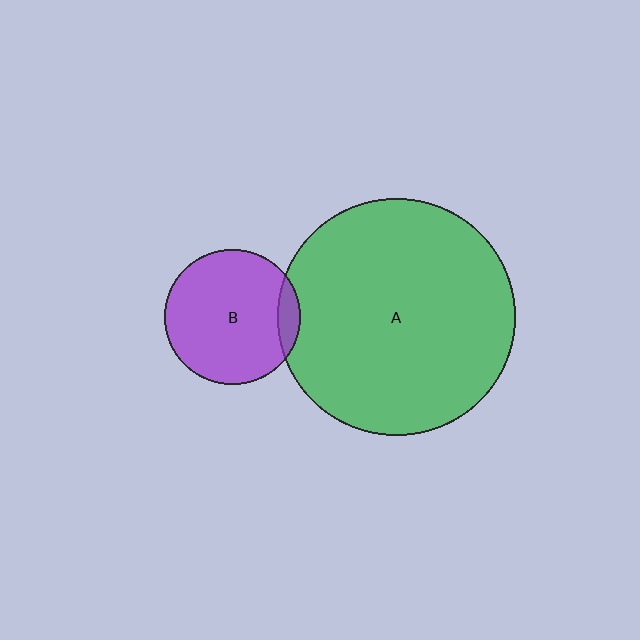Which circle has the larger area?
Circle A (green).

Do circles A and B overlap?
Yes.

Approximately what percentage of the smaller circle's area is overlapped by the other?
Approximately 10%.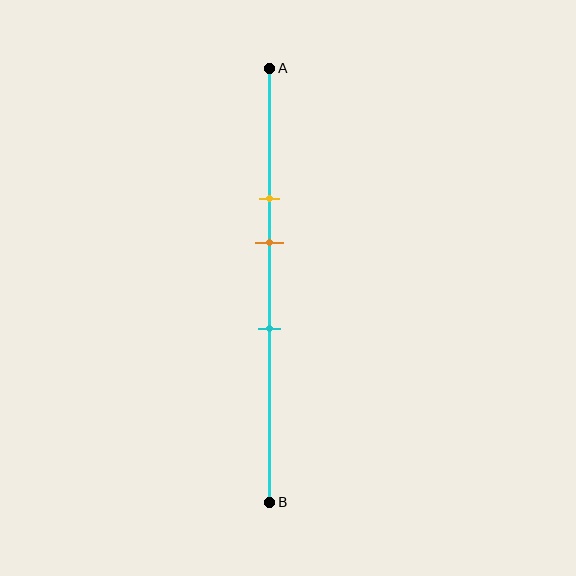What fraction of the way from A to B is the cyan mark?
The cyan mark is approximately 60% (0.6) of the way from A to B.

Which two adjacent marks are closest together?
The yellow and orange marks are the closest adjacent pair.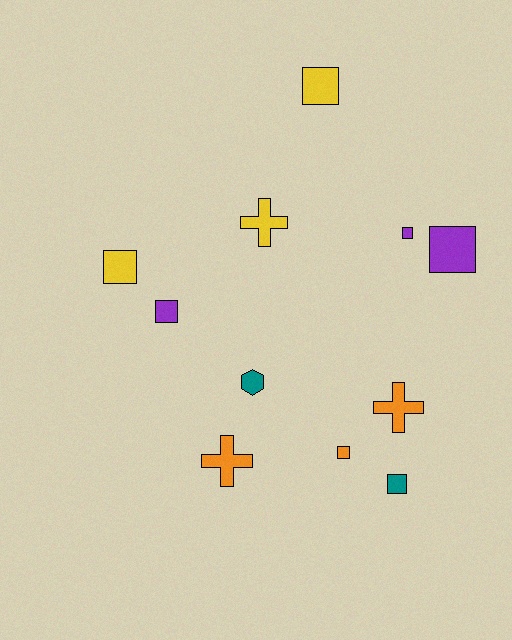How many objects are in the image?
There are 11 objects.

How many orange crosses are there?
There are 2 orange crosses.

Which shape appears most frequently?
Square, with 7 objects.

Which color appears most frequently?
Yellow, with 3 objects.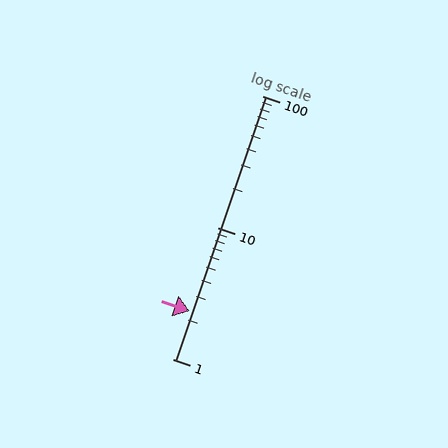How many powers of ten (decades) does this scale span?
The scale spans 2 decades, from 1 to 100.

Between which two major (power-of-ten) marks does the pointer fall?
The pointer is between 1 and 10.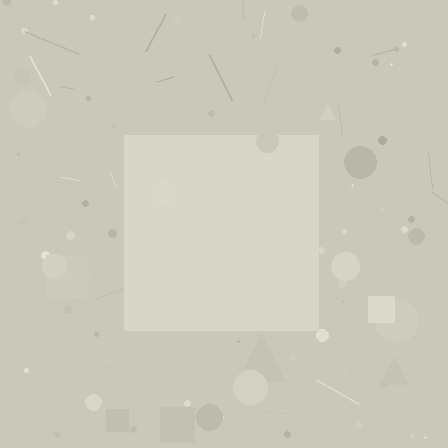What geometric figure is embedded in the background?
A square is embedded in the background.